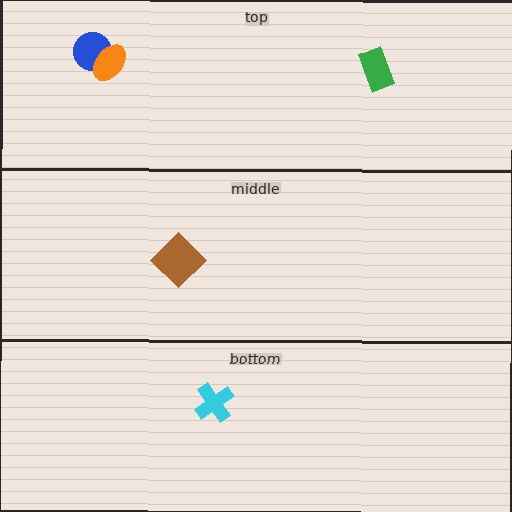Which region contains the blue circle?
The top region.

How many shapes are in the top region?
3.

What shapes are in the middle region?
The brown diamond.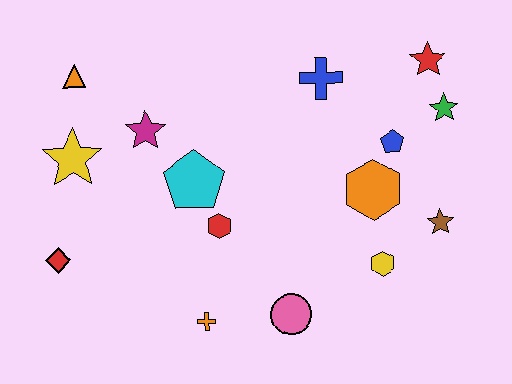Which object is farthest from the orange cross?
The red star is farthest from the orange cross.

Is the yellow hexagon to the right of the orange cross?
Yes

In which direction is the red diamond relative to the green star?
The red diamond is to the left of the green star.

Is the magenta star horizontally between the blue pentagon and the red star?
No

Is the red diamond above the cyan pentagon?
No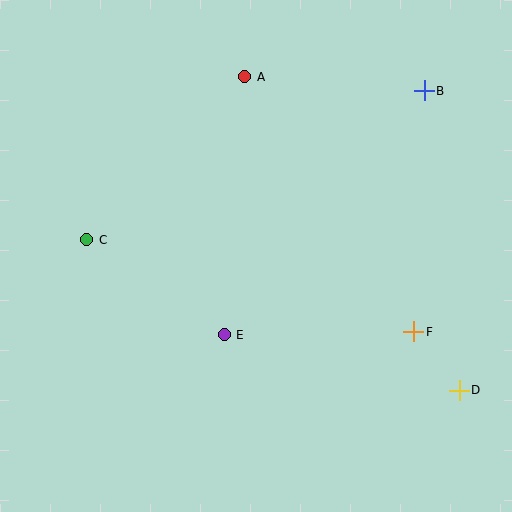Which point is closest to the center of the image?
Point E at (224, 335) is closest to the center.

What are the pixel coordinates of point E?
Point E is at (224, 335).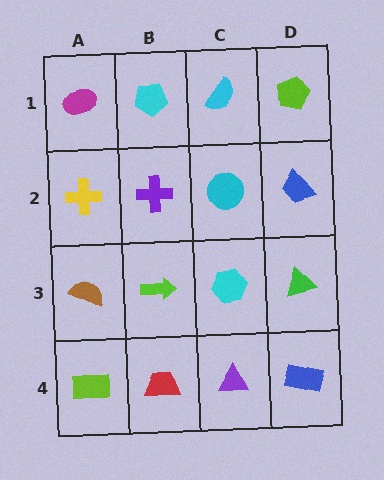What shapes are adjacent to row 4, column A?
A brown semicircle (row 3, column A), a red trapezoid (row 4, column B).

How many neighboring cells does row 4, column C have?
3.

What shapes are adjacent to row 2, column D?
A lime pentagon (row 1, column D), a green triangle (row 3, column D), a cyan circle (row 2, column C).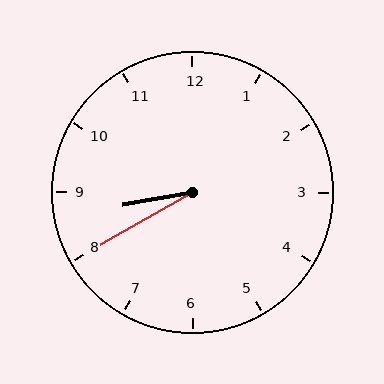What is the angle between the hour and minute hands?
Approximately 20 degrees.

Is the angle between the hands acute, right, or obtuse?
It is acute.